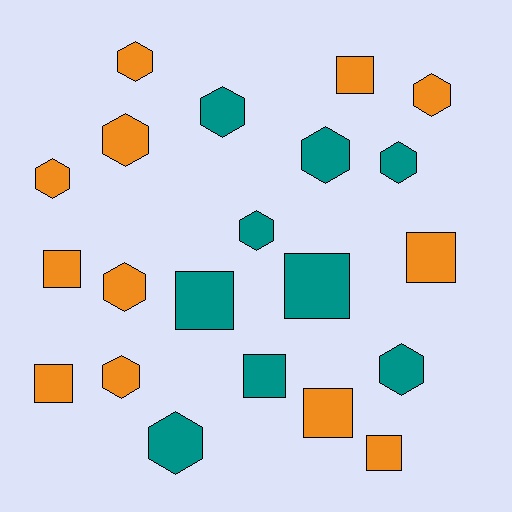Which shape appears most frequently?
Hexagon, with 12 objects.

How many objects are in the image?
There are 21 objects.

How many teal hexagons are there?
There are 6 teal hexagons.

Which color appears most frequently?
Orange, with 12 objects.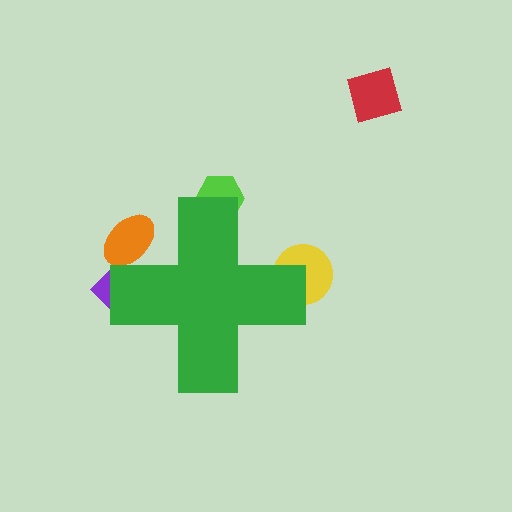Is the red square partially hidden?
No, the red square is fully visible.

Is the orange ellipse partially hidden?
Yes, the orange ellipse is partially hidden behind the green cross.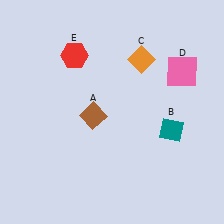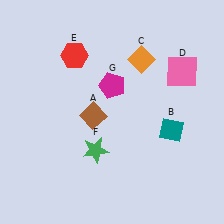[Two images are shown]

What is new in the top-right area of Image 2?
A magenta pentagon (G) was added in the top-right area of Image 2.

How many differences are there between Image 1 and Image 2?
There are 2 differences between the two images.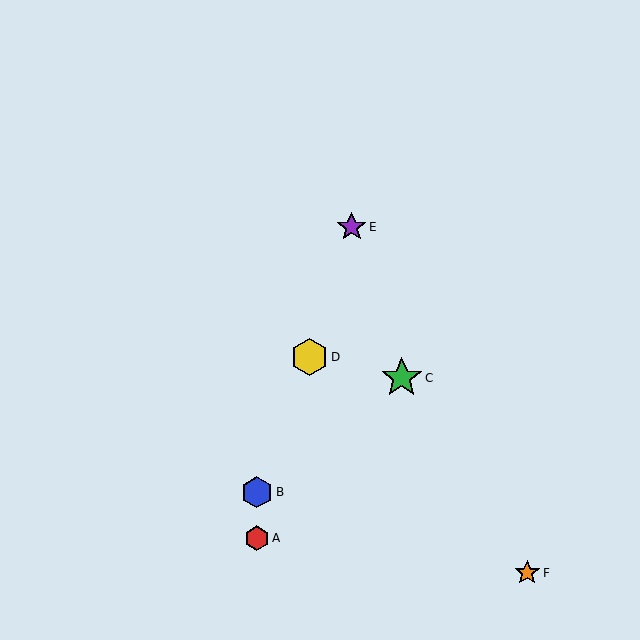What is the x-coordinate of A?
Object A is at x≈257.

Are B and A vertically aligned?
Yes, both are at x≈257.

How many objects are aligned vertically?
2 objects (A, B) are aligned vertically.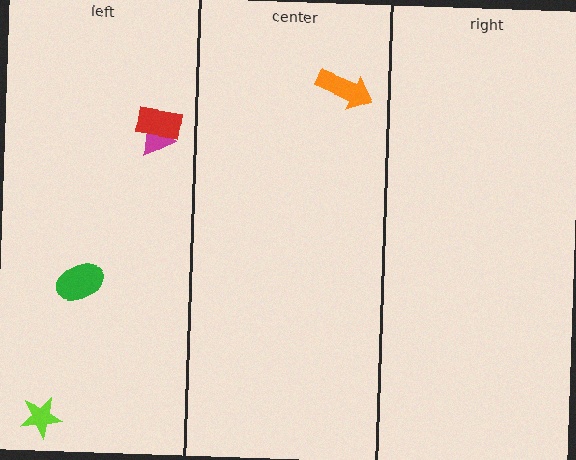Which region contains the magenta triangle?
The left region.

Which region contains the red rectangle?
The left region.